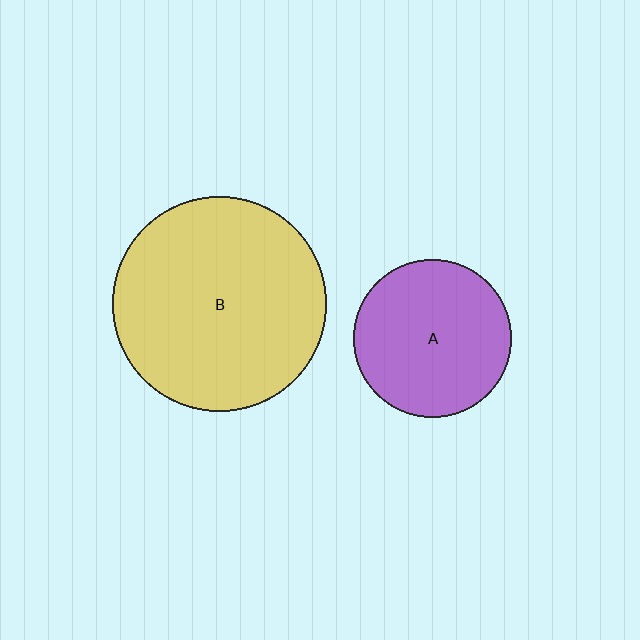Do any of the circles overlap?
No, none of the circles overlap.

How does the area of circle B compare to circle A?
Approximately 1.8 times.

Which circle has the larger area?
Circle B (yellow).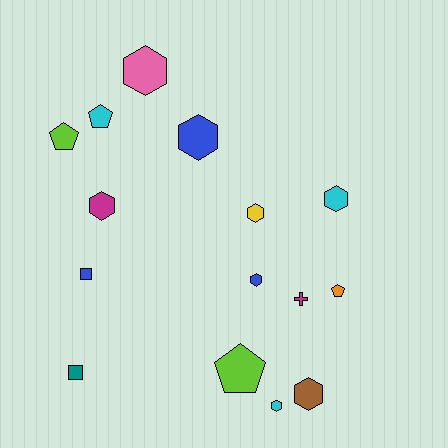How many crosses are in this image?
There is 1 cross.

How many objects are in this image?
There are 15 objects.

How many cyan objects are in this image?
There are 3 cyan objects.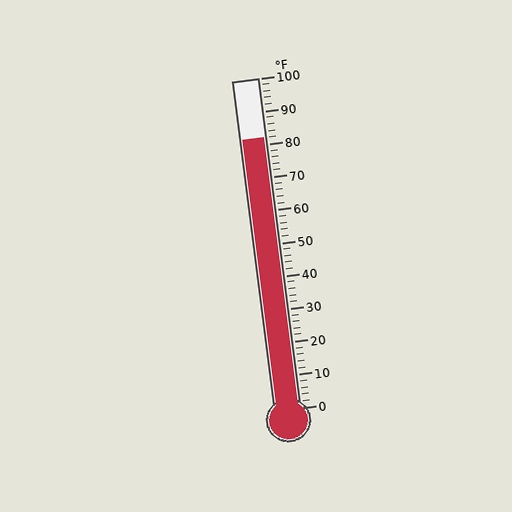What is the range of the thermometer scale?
The thermometer scale ranges from 0°F to 100°F.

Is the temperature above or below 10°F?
The temperature is above 10°F.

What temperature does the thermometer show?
The thermometer shows approximately 82°F.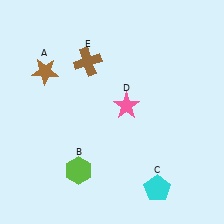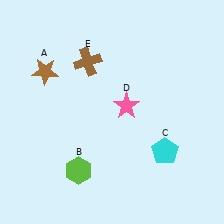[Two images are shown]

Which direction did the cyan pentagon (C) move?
The cyan pentagon (C) moved up.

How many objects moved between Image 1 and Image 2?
1 object moved between the two images.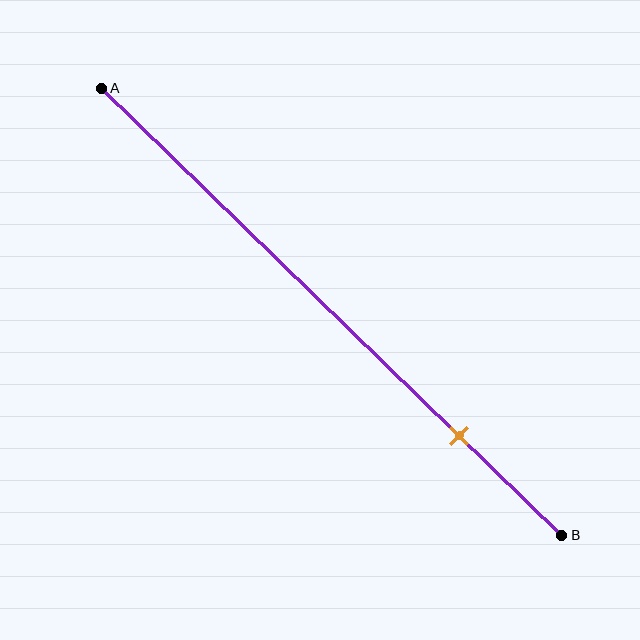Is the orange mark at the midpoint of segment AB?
No, the mark is at about 80% from A, not at the 50% midpoint.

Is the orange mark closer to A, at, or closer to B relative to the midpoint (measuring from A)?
The orange mark is closer to point B than the midpoint of segment AB.